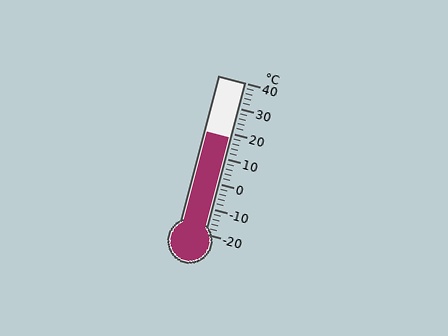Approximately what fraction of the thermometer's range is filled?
The thermometer is filled to approximately 65% of its range.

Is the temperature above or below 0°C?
The temperature is above 0°C.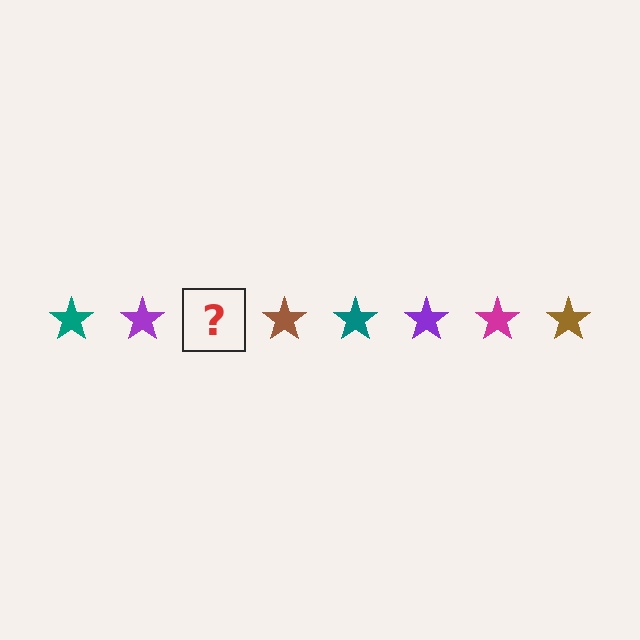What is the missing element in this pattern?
The missing element is a magenta star.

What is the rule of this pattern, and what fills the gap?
The rule is that the pattern cycles through teal, purple, magenta, brown stars. The gap should be filled with a magenta star.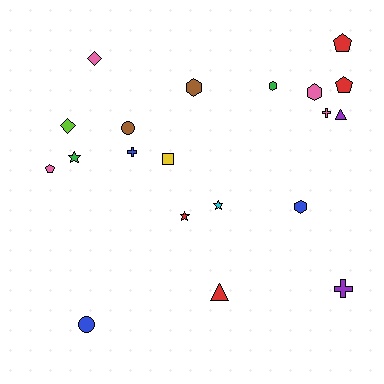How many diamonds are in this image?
There are 2 diamonds.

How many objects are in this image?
There are 20 objects.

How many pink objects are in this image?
There are 4 pink objects.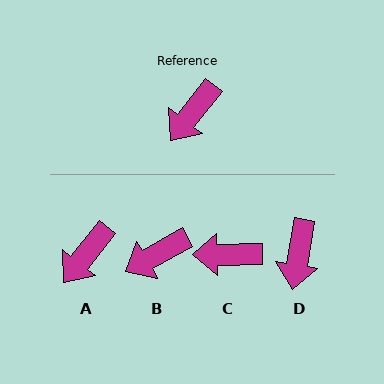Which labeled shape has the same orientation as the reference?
A.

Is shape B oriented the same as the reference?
No, it is off by about 22 degrees.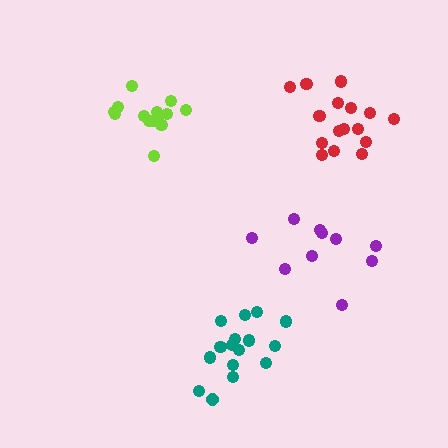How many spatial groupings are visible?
There are 4 spatial groupings.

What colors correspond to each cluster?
The clusters are colored: red, lime, purple, teal.